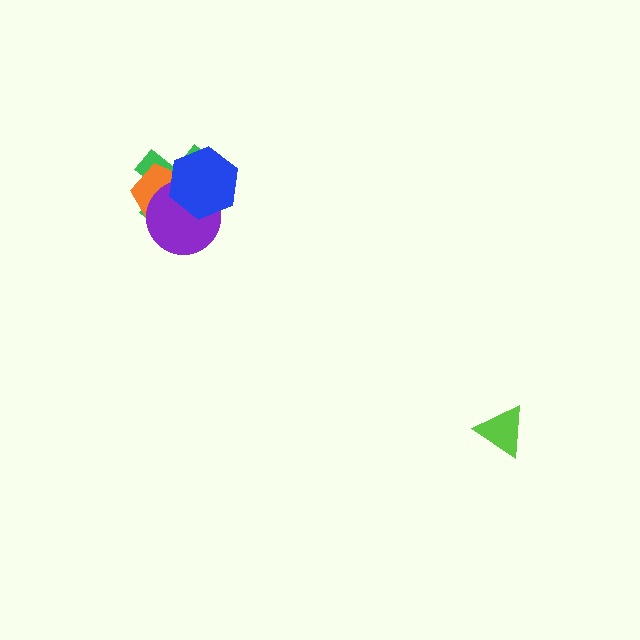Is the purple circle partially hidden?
Yes, it is partially covered by another shape.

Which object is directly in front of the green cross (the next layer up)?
The orange pentagon is directly in front of the green cross.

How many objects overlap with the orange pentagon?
3 objects overlap with the orange pentagon.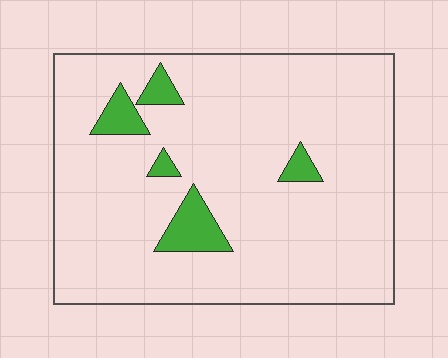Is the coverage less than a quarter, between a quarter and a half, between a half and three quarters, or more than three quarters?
Less than a quarter.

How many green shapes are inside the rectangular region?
5.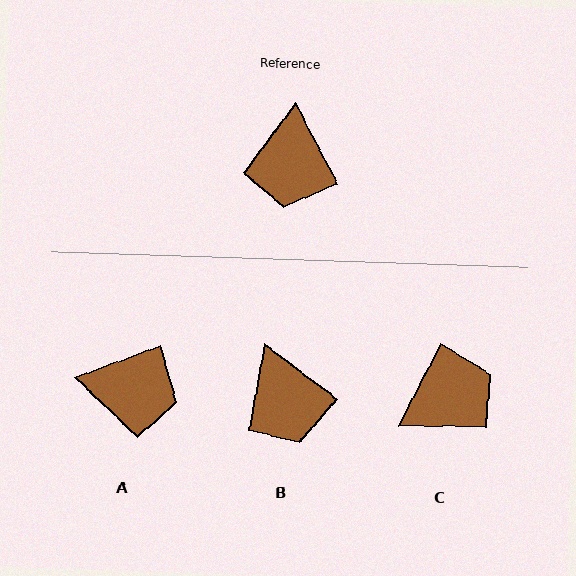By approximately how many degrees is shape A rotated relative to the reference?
Approximately 83 degrees counter-clockwise.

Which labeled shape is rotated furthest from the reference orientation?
C, about 126 degrees away.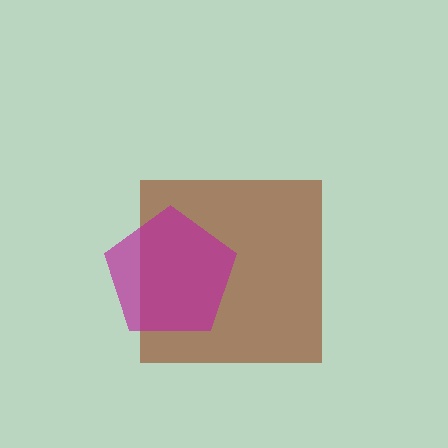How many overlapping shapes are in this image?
There are 2 overlapping shapes in the image.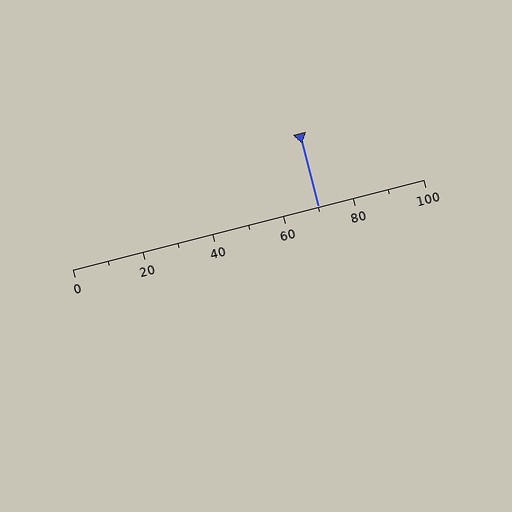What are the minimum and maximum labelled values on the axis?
The axis runs from 0 to 100.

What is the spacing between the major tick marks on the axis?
The major ticks are spaced 20 apart.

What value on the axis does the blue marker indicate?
The marker indicates approximately 70.